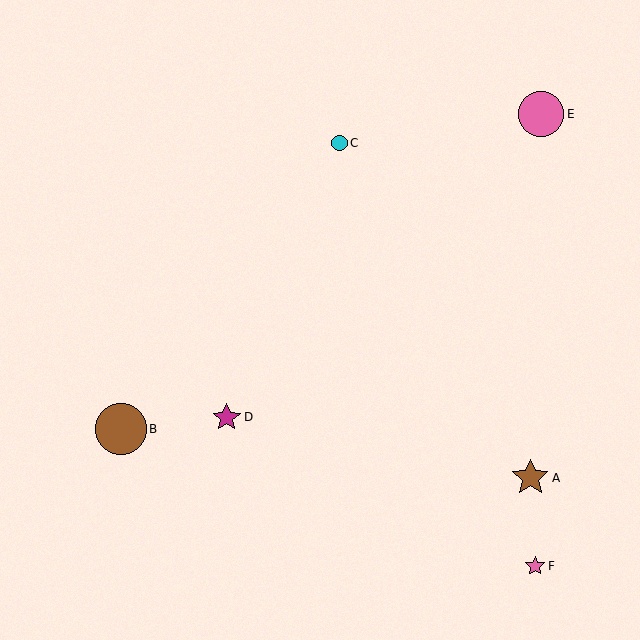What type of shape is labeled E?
Shape E is a pink circle.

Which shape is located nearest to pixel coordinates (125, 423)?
The brown circle (labeled B) at (121, 429) is nearest to that location.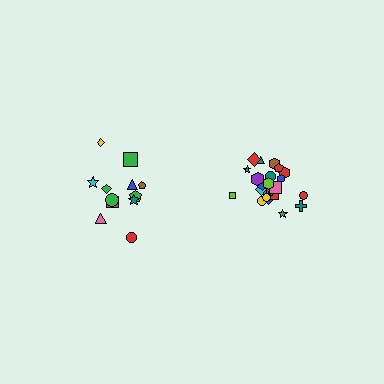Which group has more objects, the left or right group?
The right group.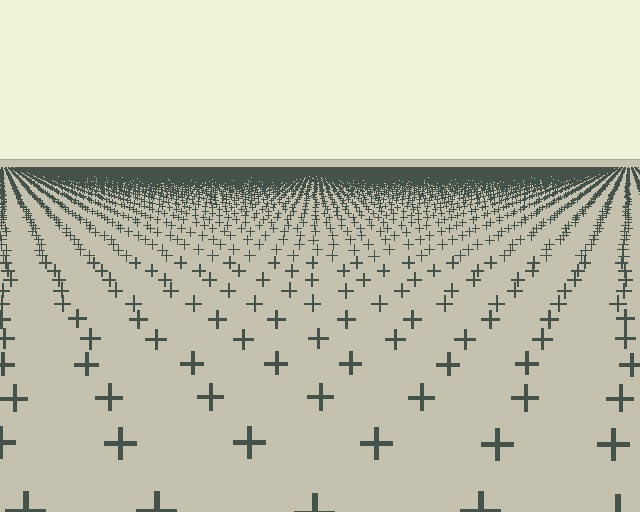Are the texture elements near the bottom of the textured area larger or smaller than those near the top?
Larger. Near the bottom, elements are closer to the viewer and appear at a bigger on-screen size.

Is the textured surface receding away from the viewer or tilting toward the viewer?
The surface is receding away from the viewer. Texture elements get smaller and denser toward the top.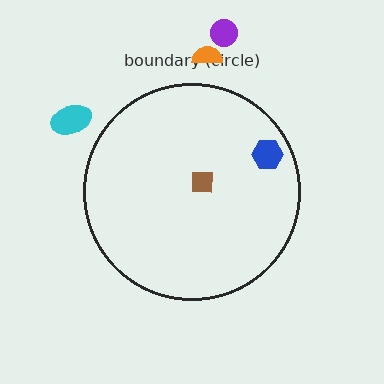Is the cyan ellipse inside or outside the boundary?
Outside.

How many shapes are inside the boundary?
2 inside, 3 outside.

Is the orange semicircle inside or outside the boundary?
Outside.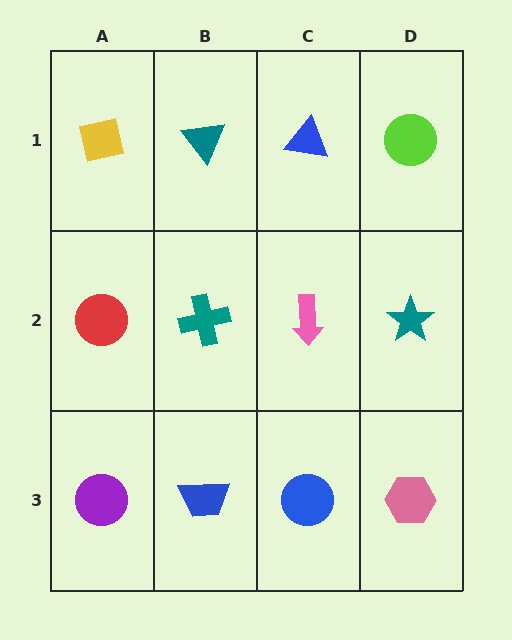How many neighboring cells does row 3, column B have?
3.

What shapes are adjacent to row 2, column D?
A lime circle (row 1, column D), a pink hexagon (row 3, column D), a pink arrow (row 2, column C).